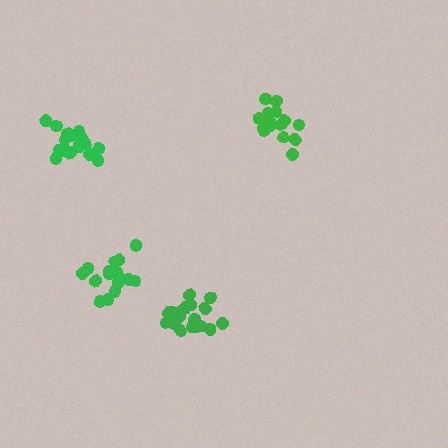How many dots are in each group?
Group 1: 19 dots, Group 2: 16 dots, Group 3: 19 dots, Group 4: 17 dots (71 total).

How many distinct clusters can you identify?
There are 4 distinct clusters.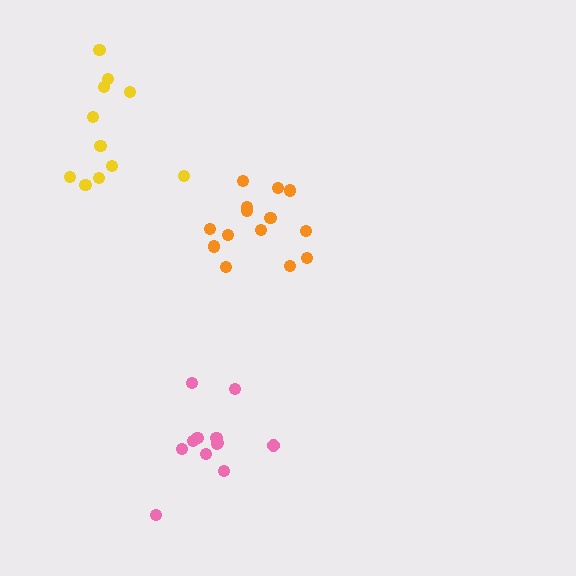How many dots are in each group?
Group 1: 14 dots, Group 2: 11 dots, Group 3: 12 dots (37 total).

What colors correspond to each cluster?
The clusters are colored: orange, yellow, pink.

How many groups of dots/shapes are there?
There are 3 groups.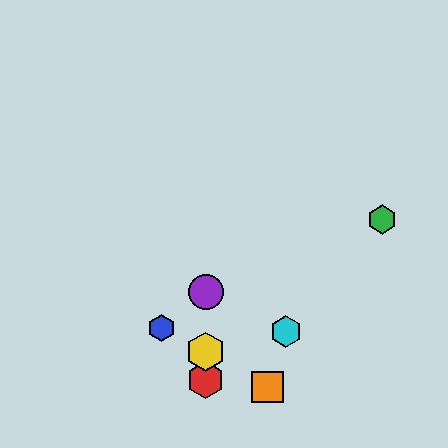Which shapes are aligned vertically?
The red hexagon, the yellow hexagon, the purple circle are aligned vertically.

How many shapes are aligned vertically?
3 shapes (the red hexagon, the yellow hexagon, the purple circle) are aligned vertically.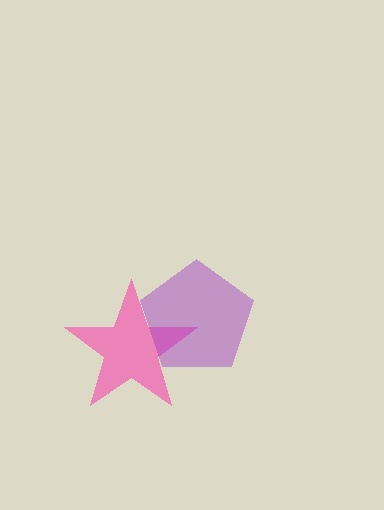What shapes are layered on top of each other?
The layered shapes are: a pink star, a purple pentagon.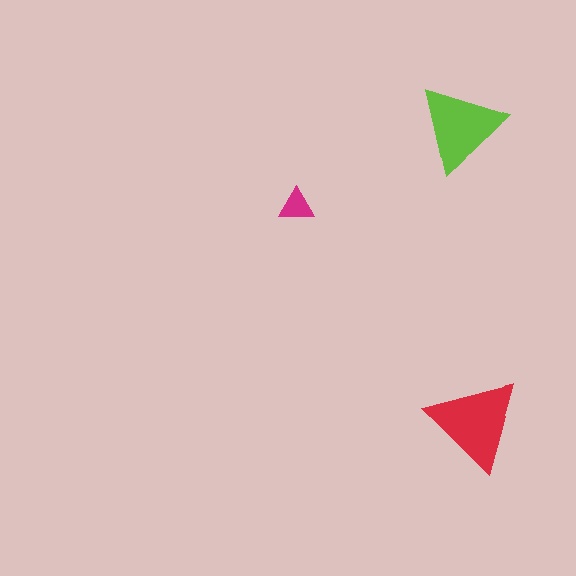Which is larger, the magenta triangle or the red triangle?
The red one.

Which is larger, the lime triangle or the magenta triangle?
The lime one.